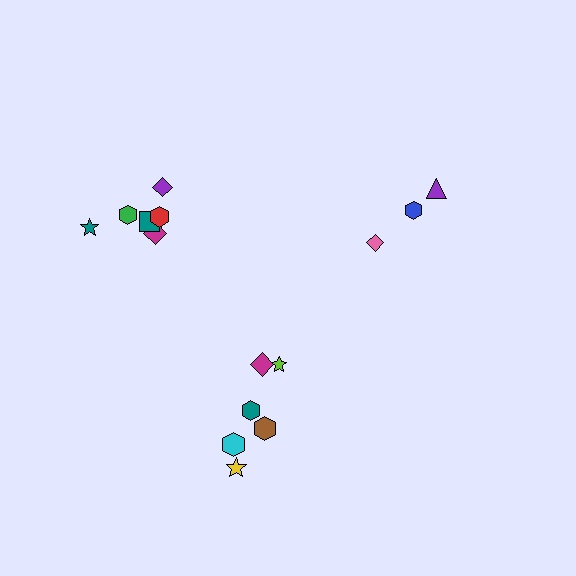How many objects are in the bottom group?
There are 6 objects.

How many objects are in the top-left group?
There are 6 objects.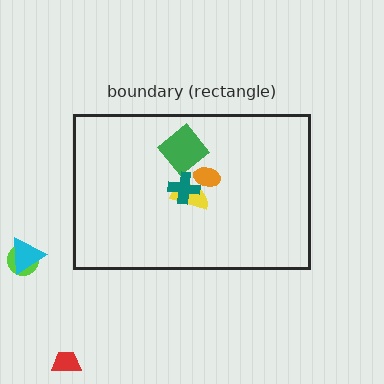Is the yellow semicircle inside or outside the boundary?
Inside.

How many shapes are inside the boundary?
4 inside, 3 outside.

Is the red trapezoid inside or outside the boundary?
Outside.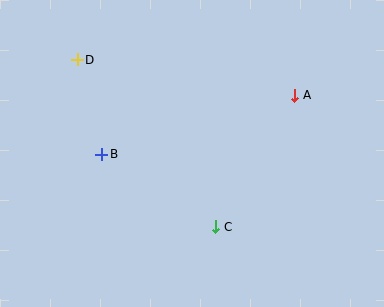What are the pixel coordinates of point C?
Point C is at (216, 227).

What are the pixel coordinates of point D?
Point D is at (77, 60).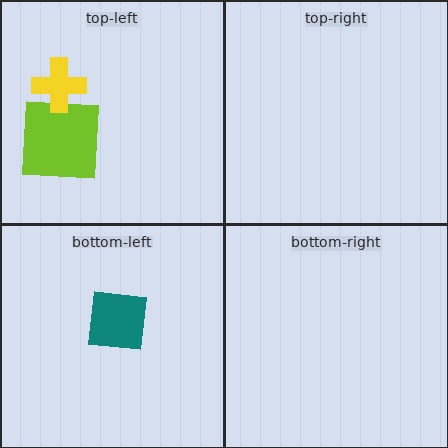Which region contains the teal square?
The bottom-left region.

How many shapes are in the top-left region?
2.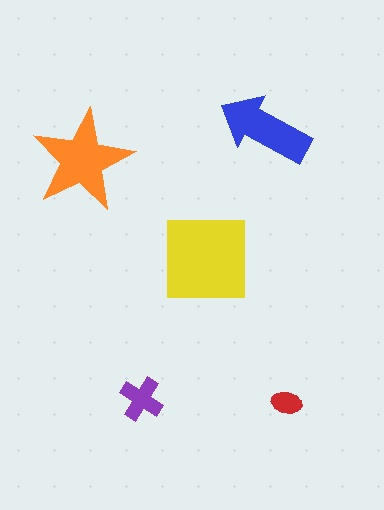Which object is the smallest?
The red ellipse.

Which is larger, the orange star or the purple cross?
The orange star.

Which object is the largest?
The yellow square.